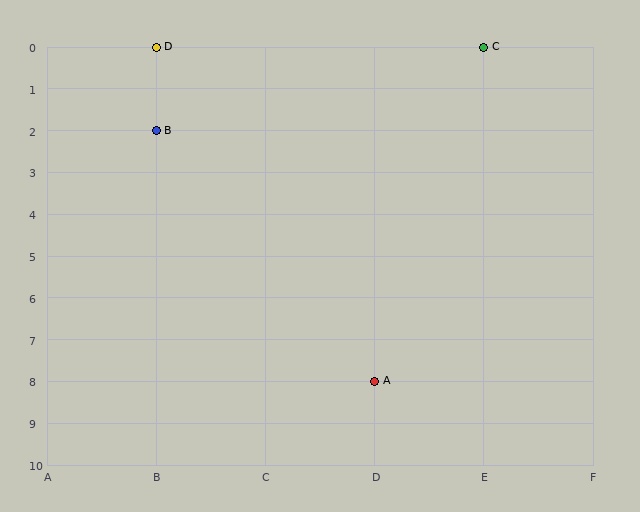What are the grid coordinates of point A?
Point A is at grid coordinates (D, 8).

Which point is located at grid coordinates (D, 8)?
Point A is at (D, 8).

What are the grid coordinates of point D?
Point D is at grid coordinates (B, 0).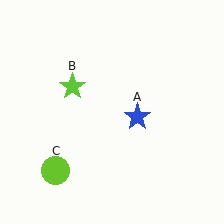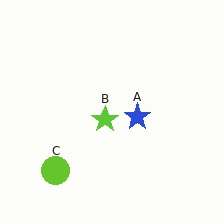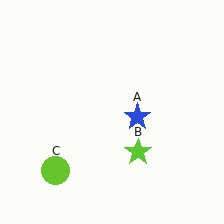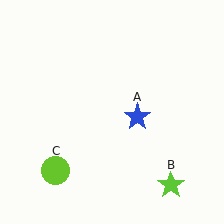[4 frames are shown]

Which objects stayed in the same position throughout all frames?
Blue star (object A) and lime circle (object C) remained stationary.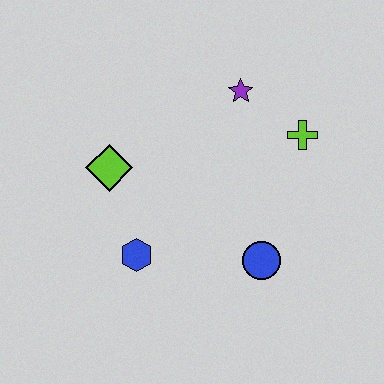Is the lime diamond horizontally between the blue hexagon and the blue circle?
No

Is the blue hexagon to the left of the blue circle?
Yes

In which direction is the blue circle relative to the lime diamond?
The blue circle is to the right of the lime diamond.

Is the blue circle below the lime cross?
Yes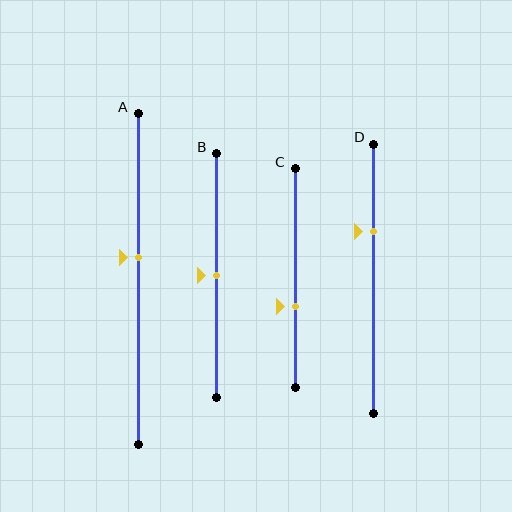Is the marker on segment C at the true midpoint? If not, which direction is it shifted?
No, the marker on segment C is shifted downward by about 13% of the segment length.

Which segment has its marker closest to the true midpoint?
Segment B has its marker closest to the true midpoint.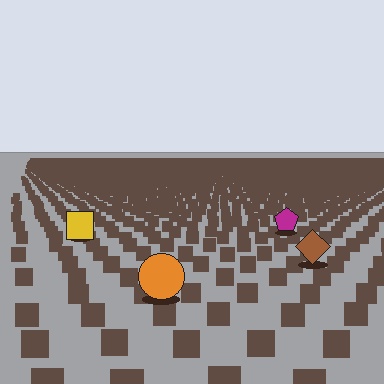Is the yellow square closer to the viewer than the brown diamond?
No. The brown diamond is closer — you can tell from the texture gradient: the ground texture is coarser near it.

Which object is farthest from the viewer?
The magenta pentagon is farthest from the viewer. It appears smaller and the ground texture around it is denser.